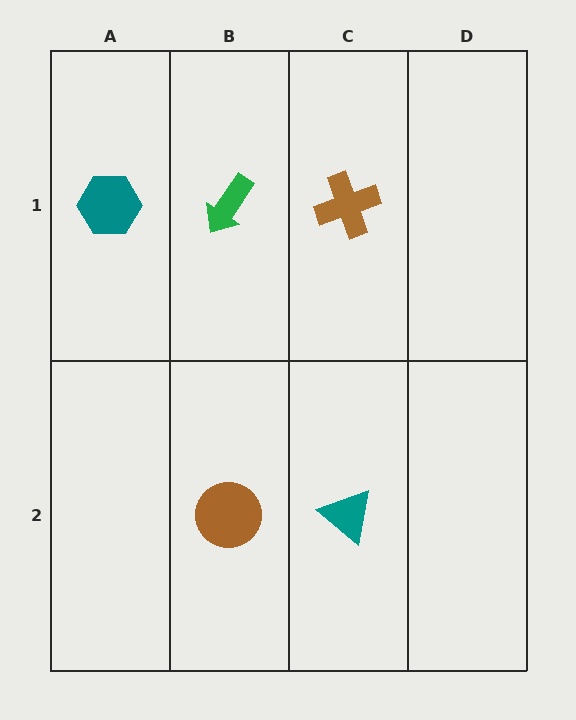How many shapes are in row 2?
2 shapes.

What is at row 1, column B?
A green arrow.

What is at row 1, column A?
A teal hexagon.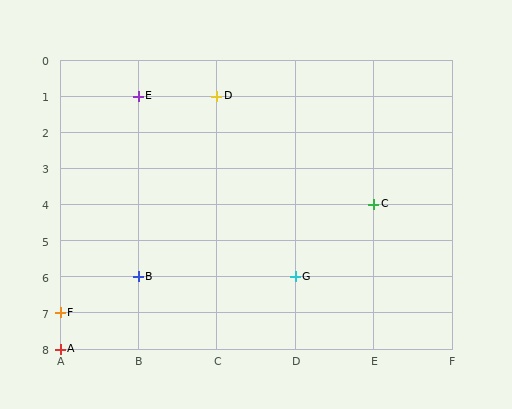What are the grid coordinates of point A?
Point A is at grid coordinates (A, 8).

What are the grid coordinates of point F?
Point F is at grid coordinates (A, 7).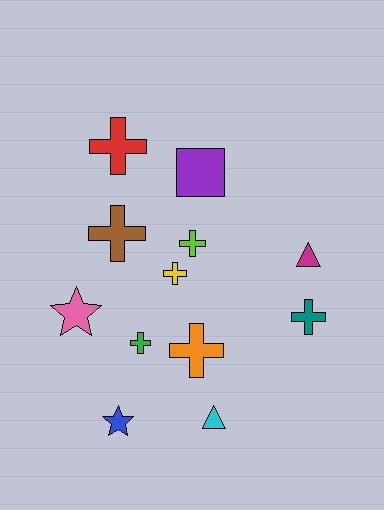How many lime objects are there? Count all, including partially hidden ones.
There is 1 lime object.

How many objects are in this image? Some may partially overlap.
There are 12 objects.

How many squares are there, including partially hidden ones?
There is 1 square.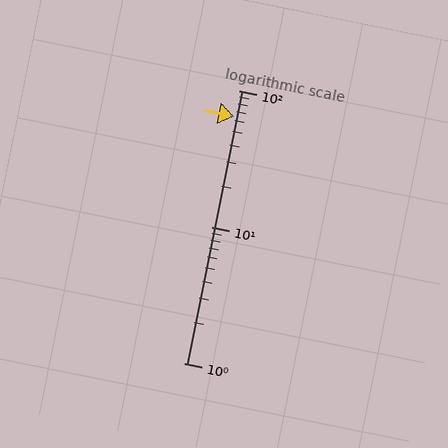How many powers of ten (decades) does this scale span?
The scale spans 2 decades, from 1 to 100.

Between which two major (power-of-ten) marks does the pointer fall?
The pointer is between 10 and 100.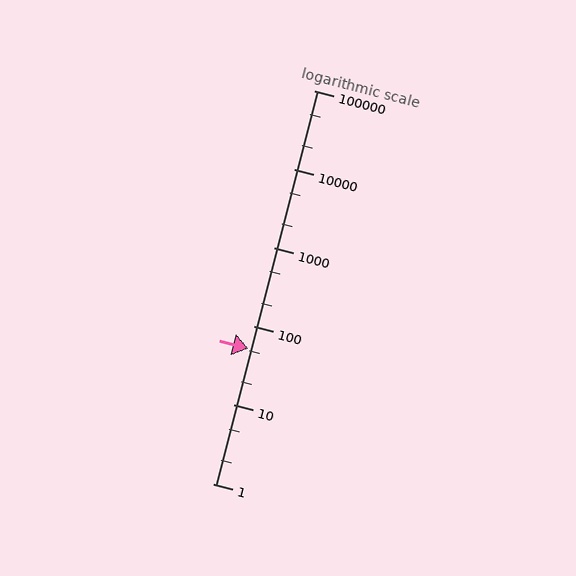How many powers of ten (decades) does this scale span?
The scale spans 5 decades, from 1 to 100000.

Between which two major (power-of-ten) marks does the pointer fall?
The pointer is between 10 and 100.